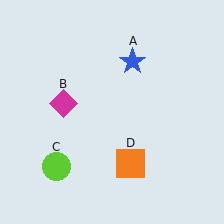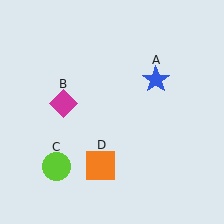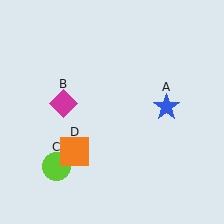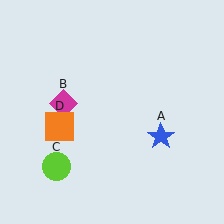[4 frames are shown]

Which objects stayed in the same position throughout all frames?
Magenta diamond (object B) and lime circle (object C) remained stationary.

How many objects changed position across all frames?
2 objects changed position: blue star (object A), orange square (object D).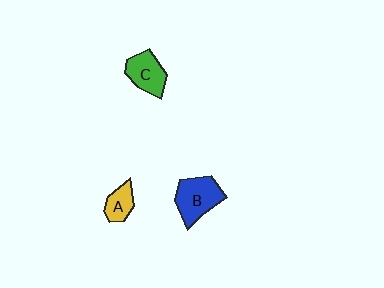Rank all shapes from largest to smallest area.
From largest to smallest: B (blue), C (green), A (yellow).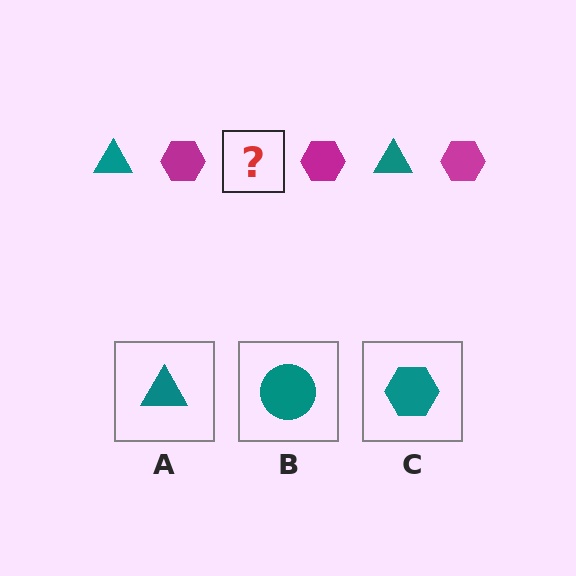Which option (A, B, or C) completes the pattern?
A.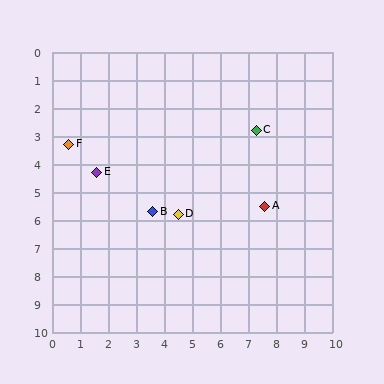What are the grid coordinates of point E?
Point E is at approximately (1.6, 4.3).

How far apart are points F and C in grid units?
Points F and C are about 6.7 grid units apart.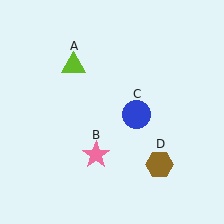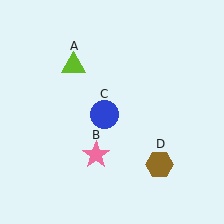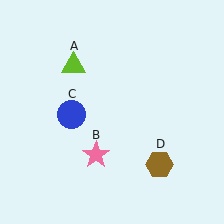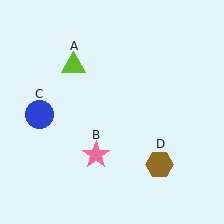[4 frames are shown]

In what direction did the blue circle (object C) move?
The blue circle (object C) moved left.